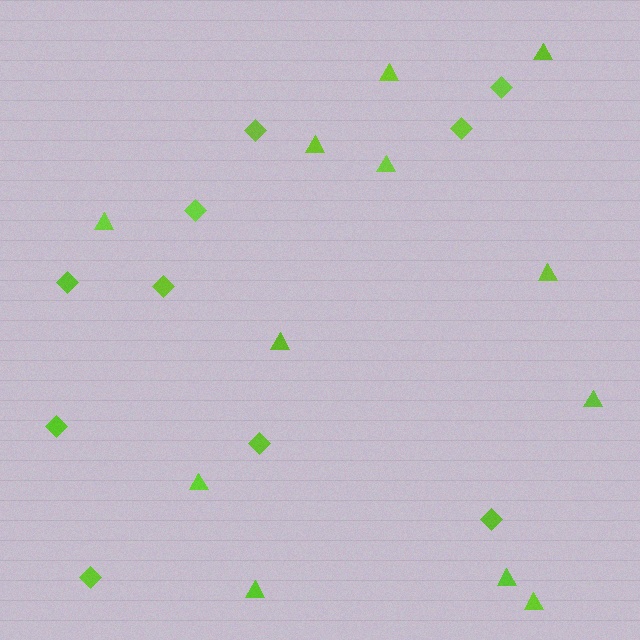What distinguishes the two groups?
There are 2 groups: one group of triangles (12) and one group of diamonds (10).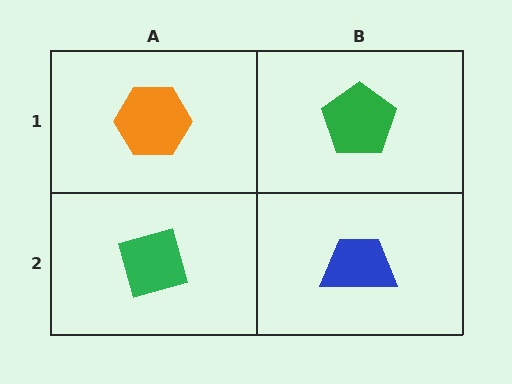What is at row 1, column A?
An orange hexagon.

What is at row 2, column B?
A blue trapezoid.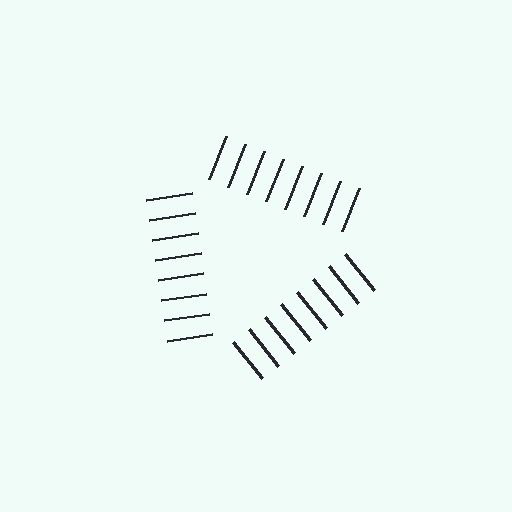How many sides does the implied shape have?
3 sides — the line-ends trace a triangle.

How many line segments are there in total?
24 — 8 along each of the 3 edges.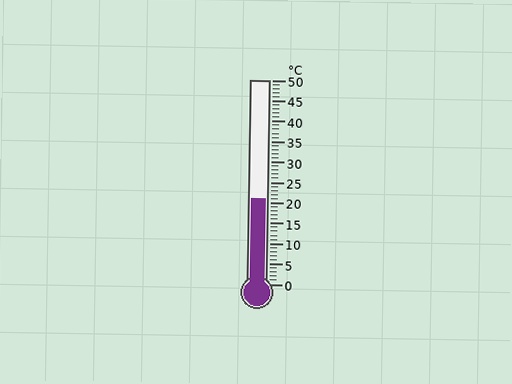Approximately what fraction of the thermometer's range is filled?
The thermometer is filled to approximately 40% of its range.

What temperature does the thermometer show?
The thermometer shows approximately 21°C.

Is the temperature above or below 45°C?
The temperature is below 45°C.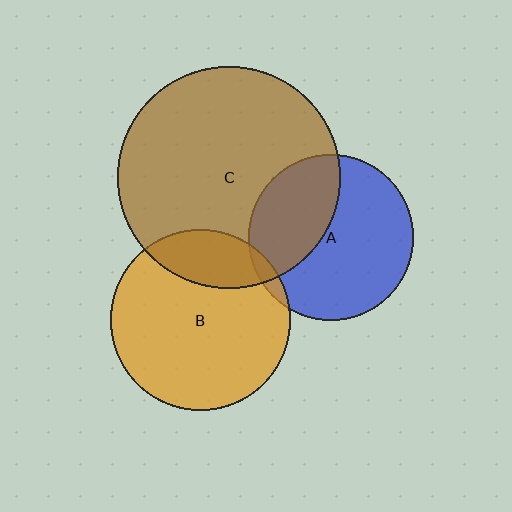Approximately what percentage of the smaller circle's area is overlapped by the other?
Approximately 5%.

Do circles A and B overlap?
Yes.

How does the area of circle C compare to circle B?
Approximately 1.5 times.